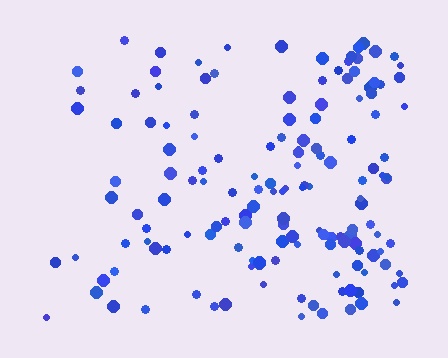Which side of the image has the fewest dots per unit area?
The left.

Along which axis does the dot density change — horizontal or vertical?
Horizontal.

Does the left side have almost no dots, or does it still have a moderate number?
Still a moderate number, just noticeably fewer than the right.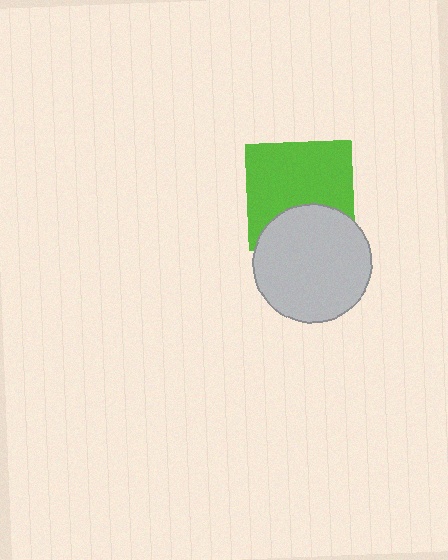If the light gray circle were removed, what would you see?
You would see the complete lime square.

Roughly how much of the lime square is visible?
Most of it is visible (roughly 69%).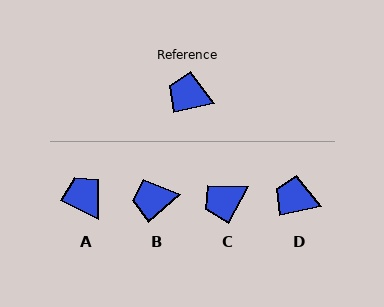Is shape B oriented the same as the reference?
No, it is off by about 29 degrees.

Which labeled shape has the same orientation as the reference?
D.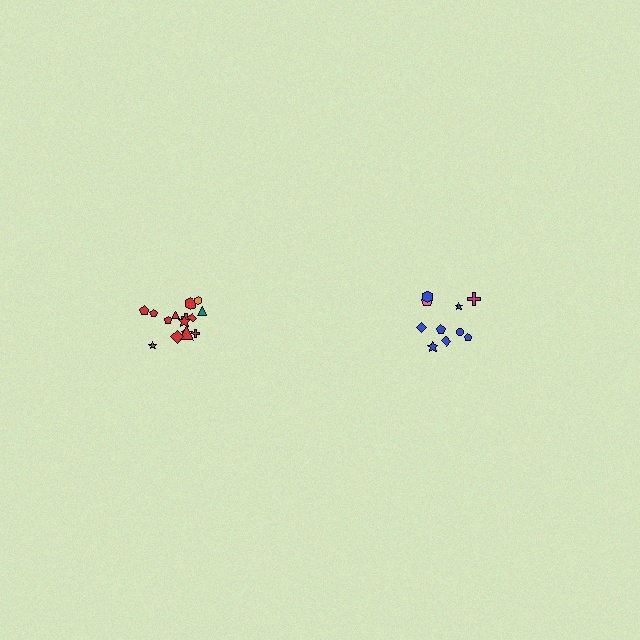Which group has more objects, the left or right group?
The left group.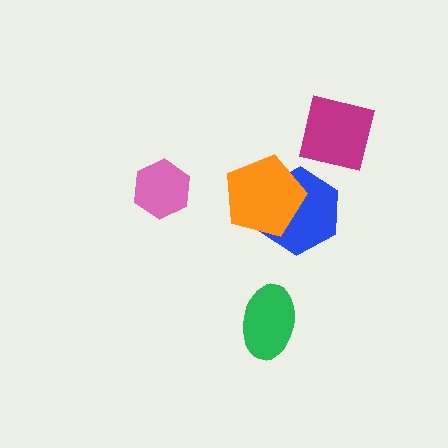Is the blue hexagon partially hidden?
Yes, it is partially covered by another shape.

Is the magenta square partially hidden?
No, no other shape covers it.